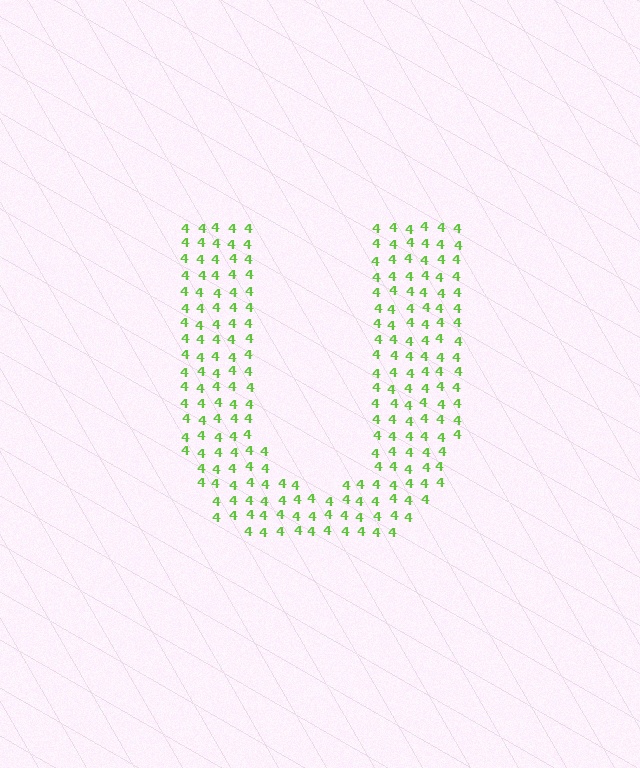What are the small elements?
The small elements are digit 4's.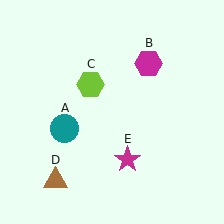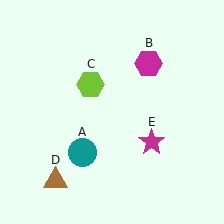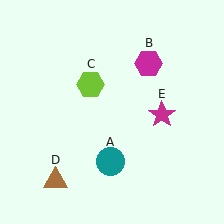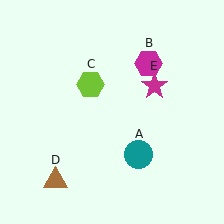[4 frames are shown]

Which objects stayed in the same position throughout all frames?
Magenta hexagon (object B) and lime hexagon (object C) and brown triangle (object D) remained stationary.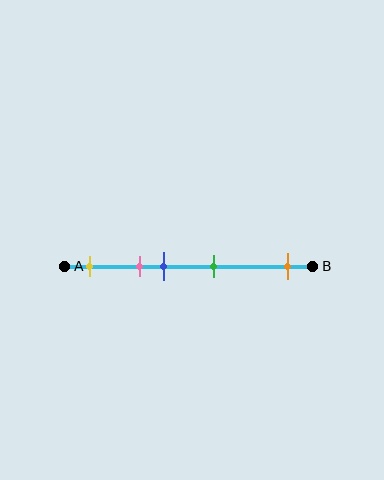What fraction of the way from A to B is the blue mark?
The blue mark is approximately 40% (0.4) of the way from A to B.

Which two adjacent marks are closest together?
The pink and blue marks are the closest adjacent pair.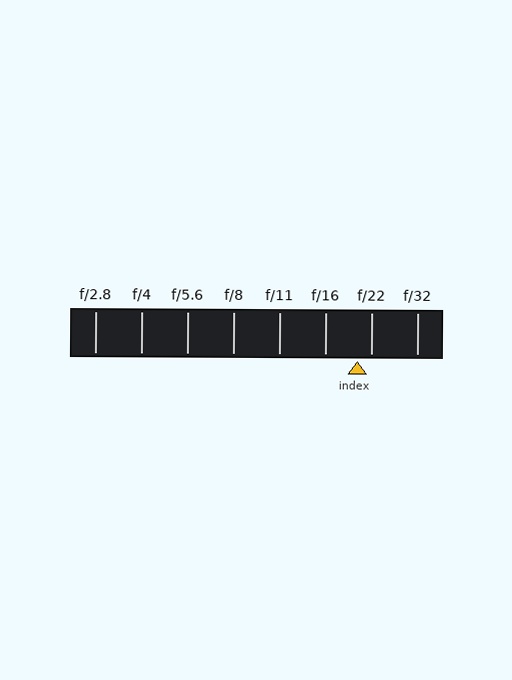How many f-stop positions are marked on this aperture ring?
There are 8 f-stop positions marked.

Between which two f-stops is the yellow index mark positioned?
The index mark is between f/16 and f/22.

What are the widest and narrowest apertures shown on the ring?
The widest aperture shown is f/2.8 and the narrowest is f/32.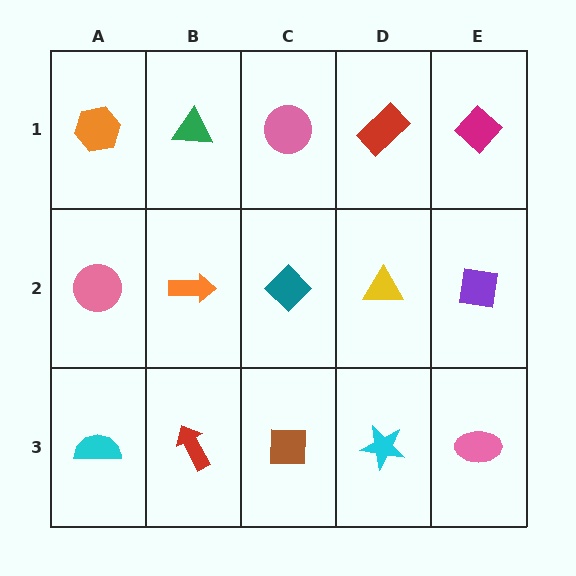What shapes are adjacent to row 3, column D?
A yellow triangle (row 2, column D), a brown square (row 3, column C), a pink ellipse (row 3, column E).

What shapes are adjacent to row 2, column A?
An orange hexagon (row 1, column A), a cyan semicircle (row 3, column A), an orange arrow (row 2, column B).